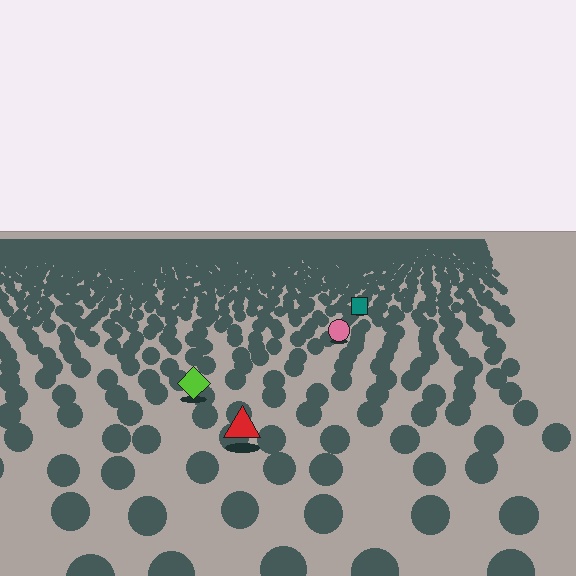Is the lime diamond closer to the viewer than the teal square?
Yes. The lime diamond is closer — you can tell from the texture gradient: the ground texture is coarser near it.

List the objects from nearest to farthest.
From nearest to farthest: the red triangle, the lime diamond, the pink circle, the teal square.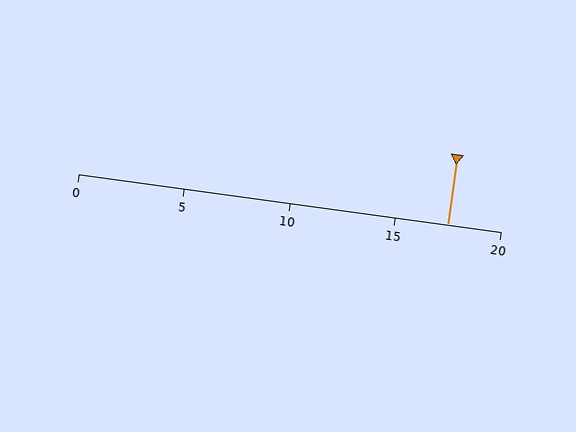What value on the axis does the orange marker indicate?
The marker indicates approximately 17.5.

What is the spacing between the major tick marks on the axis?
The major ticks are spaced 5 apart.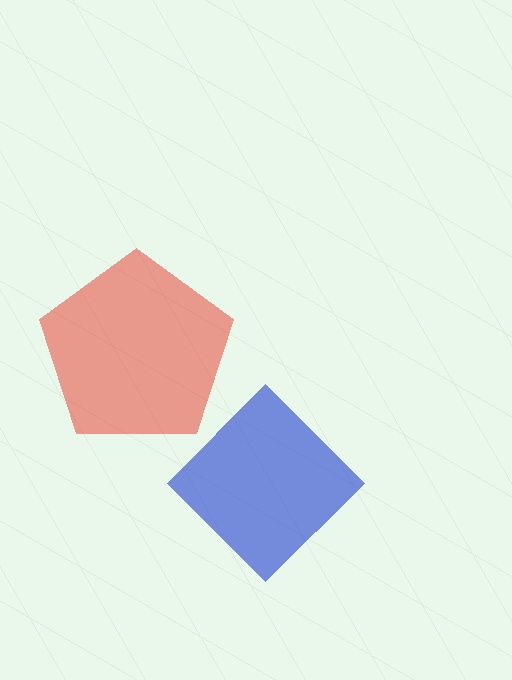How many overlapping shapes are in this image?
There are 2 overlapping shapes in the image.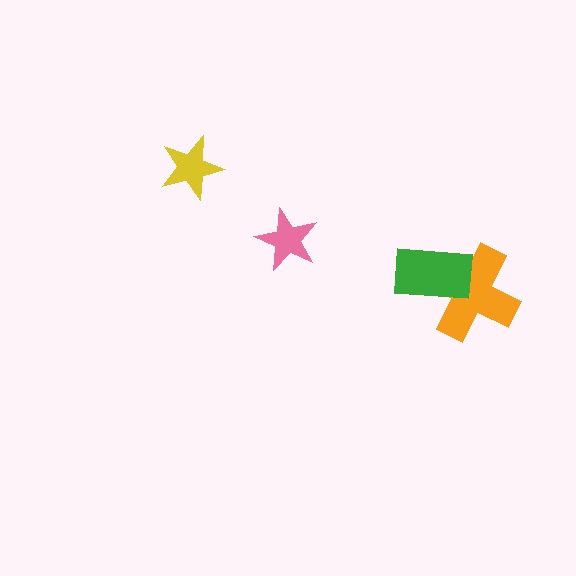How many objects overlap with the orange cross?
1 object overlaps with the orange cross.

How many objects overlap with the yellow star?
0 objects overlap with the yellow star.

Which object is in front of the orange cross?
The green rectangle is in front of the orange cross.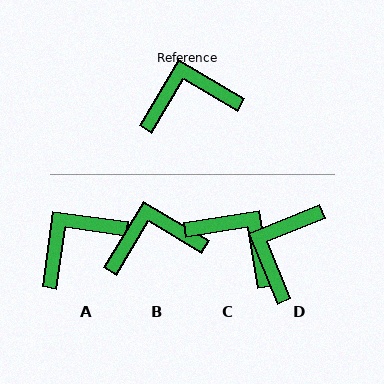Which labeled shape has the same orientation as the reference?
B.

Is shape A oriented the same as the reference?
No, it is off by about 22 degrees.